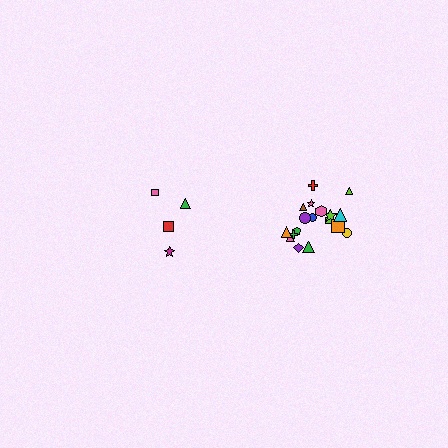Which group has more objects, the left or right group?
The right group.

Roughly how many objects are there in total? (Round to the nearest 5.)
Roughly 20 objects in total.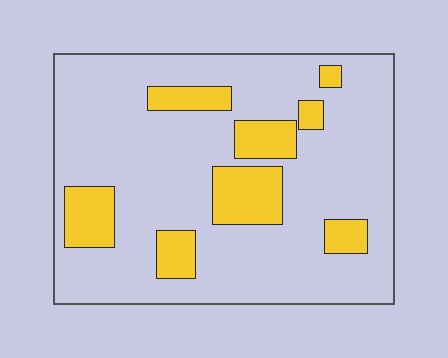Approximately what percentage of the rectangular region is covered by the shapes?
Approximately 20%.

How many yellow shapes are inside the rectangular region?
8.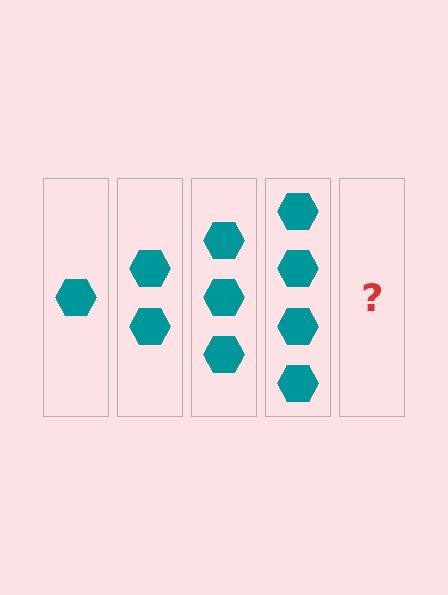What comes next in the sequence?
The next element should be 5 hexagons.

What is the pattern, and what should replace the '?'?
The pattern is that each step adds one more hexagon. The '?' should be 5 hexagons.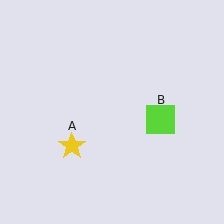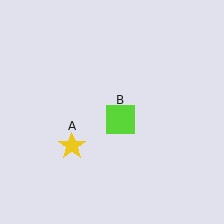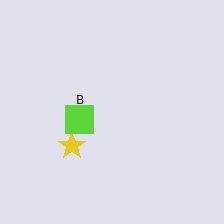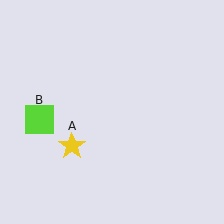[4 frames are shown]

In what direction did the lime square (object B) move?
The lime square (object B) moved left.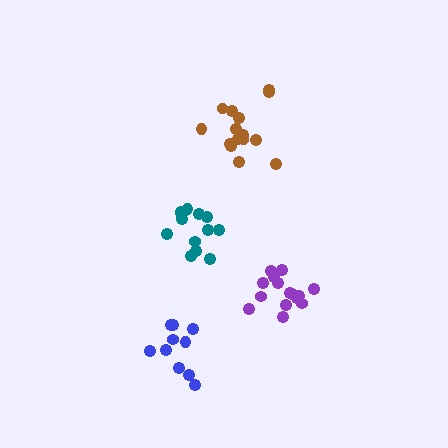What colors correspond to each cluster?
The clusters are colored: brown, blue, purple, teal.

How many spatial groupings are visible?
There are 4 spatial groupings.